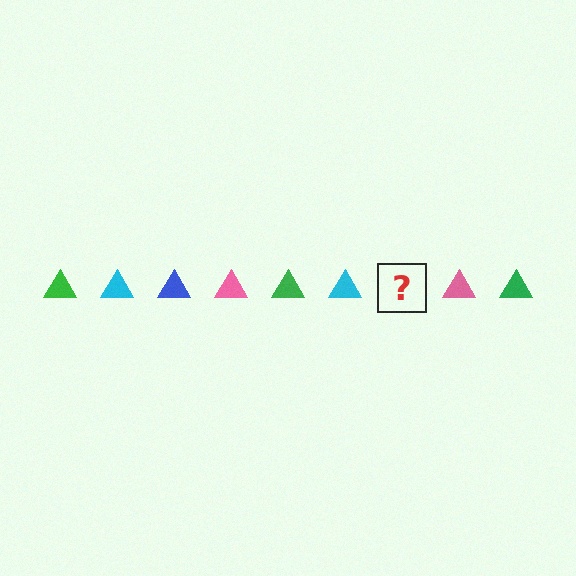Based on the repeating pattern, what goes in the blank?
The blank should be a blue triangle.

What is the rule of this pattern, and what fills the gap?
The rule is that the pattern cycles through green, cyan, blue, pink triangles. The gap should be filled with a blue triangle.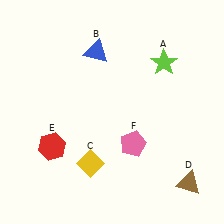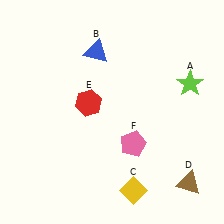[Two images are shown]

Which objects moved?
The objects that moved are: the lime star (A), the yellow diamond (C), the red hexagon (E).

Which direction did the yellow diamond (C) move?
The yellow diamond (C) moved right.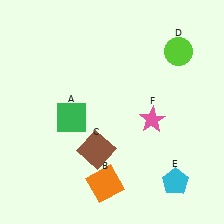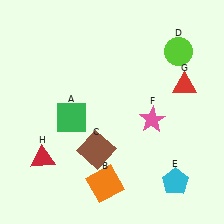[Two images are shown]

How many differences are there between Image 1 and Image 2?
There are 2 differences between the two images.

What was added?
A red triangle (G), a red triangle (H) were added in Image 2.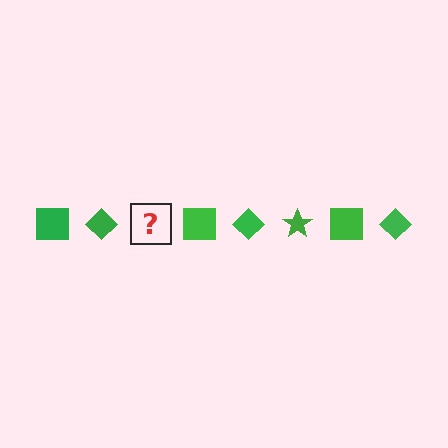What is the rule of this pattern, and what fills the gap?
The rule is that the pattern cycles through square, diamond, star shapes in green. The gap should be filled with a green star.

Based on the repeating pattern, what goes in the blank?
The blank should be a green star.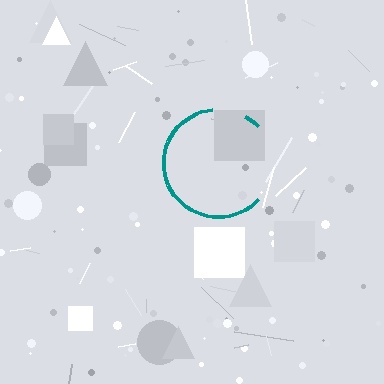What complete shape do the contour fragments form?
The contour fragments form a circle.